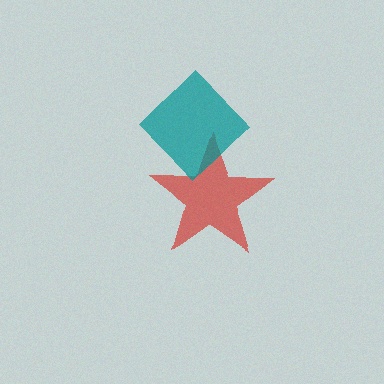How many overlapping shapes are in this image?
There are 2 overlapping shapes in the image.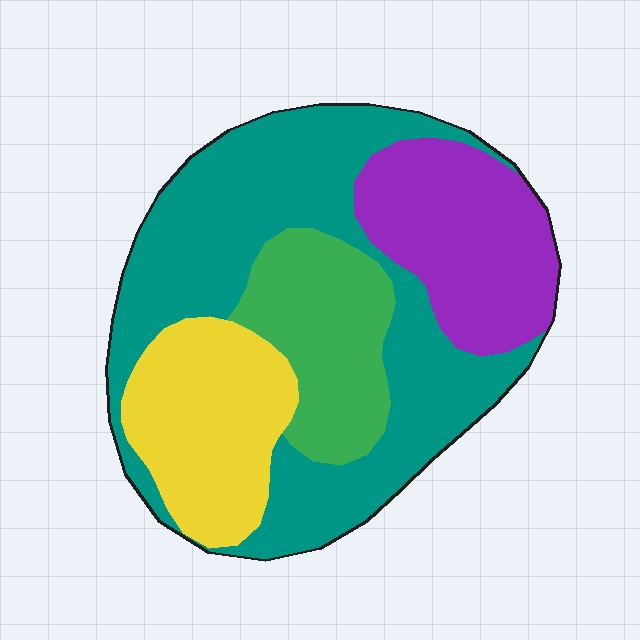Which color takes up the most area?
Teal, at roughly 45%.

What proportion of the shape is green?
Green takes up about one sixth (1/6) of the shape.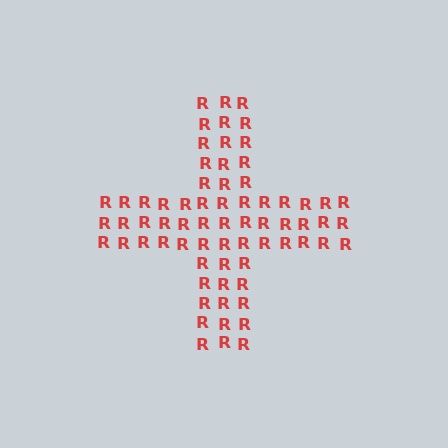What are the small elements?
The small elements are letter R's.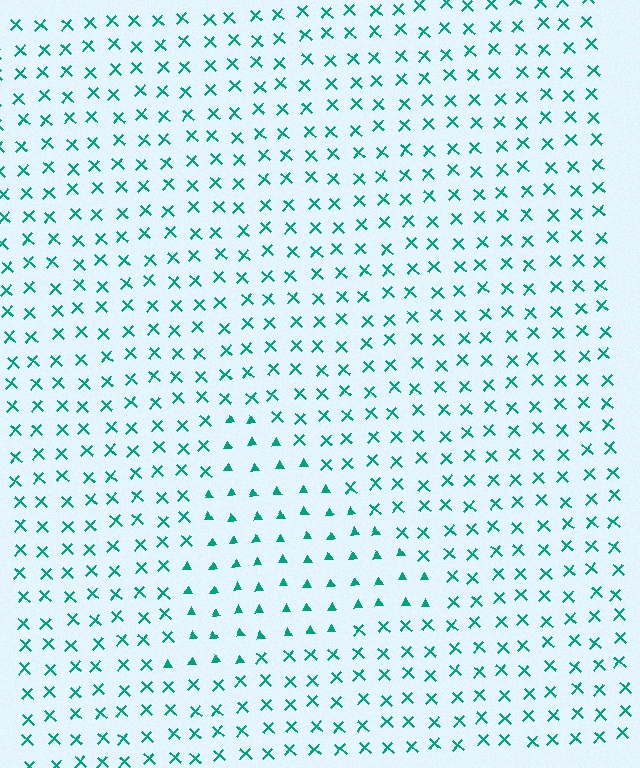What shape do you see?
I see a triangle.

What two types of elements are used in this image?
The image uses triangles inside the triangle region and X marks outside it.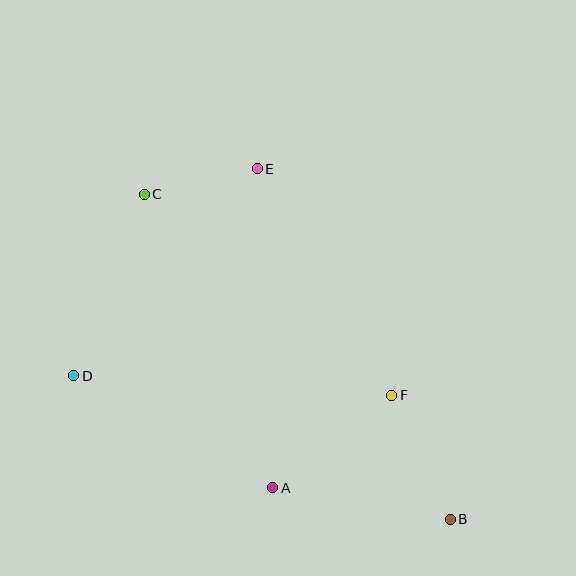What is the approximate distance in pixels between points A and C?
The distance between A and C is approximately 321 pixels.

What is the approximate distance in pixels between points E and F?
The distance between E and F is approximately 263 pixels.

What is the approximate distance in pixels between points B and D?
The distance between B and D is approximately 403 pixels.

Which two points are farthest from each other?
Points B and C are farthest from each other.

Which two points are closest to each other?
Points C and E are closest to each other.